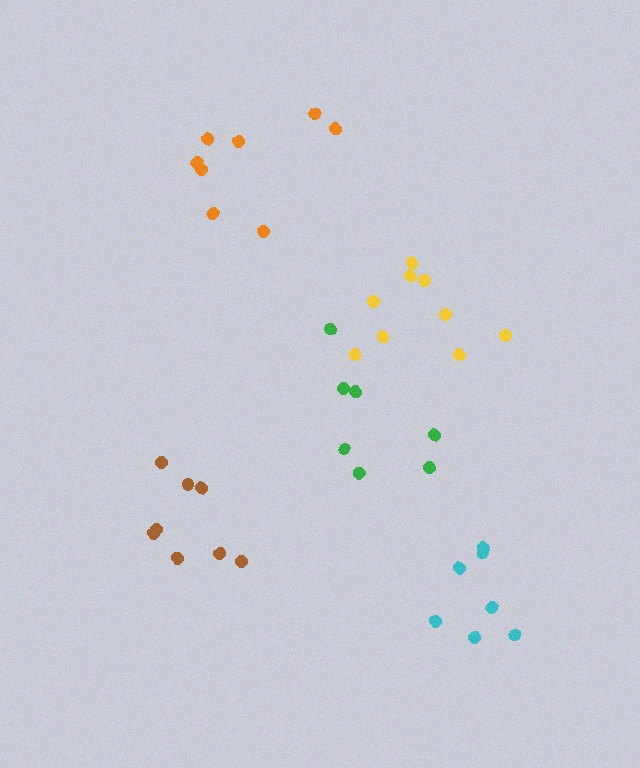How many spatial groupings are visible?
There are 5 spatial groupings.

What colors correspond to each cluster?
The clusters are colored: cyan, yellow, brown, green, orange.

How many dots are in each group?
Group 1: 7 dots, Group 2: 9 dots, Group 3: 8 dots, Group 4: 7 dots, Group 5: 8 dots (39 total).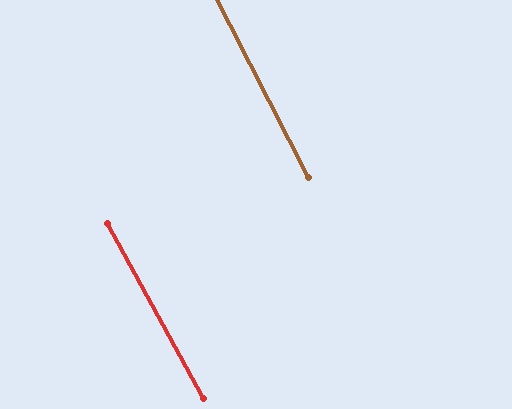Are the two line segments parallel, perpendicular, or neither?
Parallel — their directions differ by only 1.4°.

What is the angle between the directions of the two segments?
Approximately 1 degree.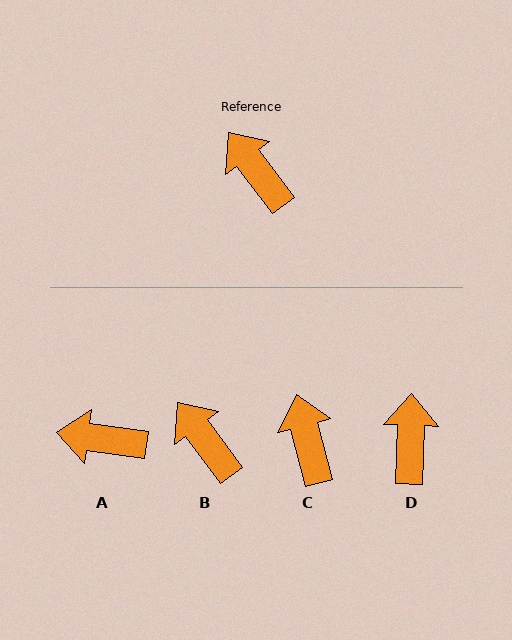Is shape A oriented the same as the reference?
No, it is off by about 45 degrees.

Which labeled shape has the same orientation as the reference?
B.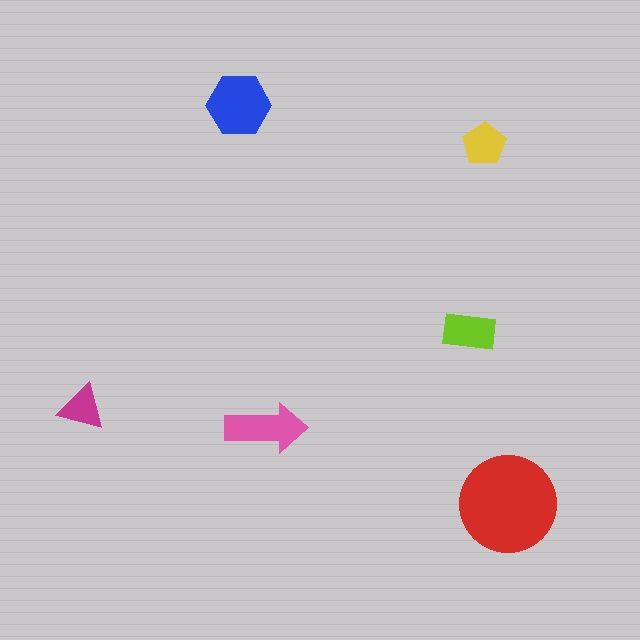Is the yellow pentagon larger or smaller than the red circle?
Smaller.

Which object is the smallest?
The magenta triangle.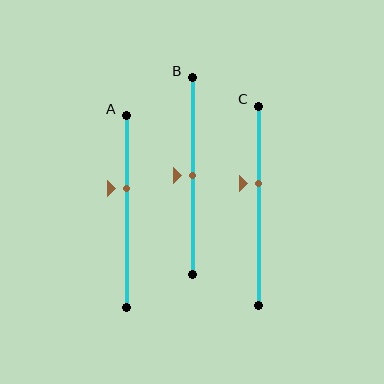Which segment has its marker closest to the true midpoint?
Segment B has its marker closest to the true midpoint.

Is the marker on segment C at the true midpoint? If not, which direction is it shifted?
No, the marker on segment C is shifted upward by about 11% of the segment length.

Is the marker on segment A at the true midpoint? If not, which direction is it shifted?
No, the marker on segment A is shifted upward by about 12% of the segment length.